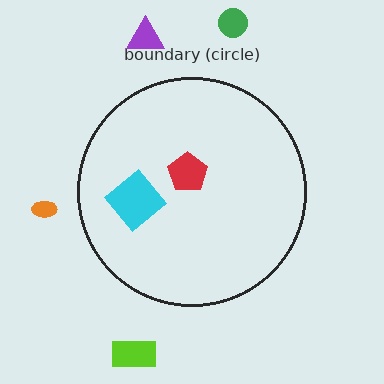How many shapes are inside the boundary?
2 inside, 4 outside.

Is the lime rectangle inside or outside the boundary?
Outside.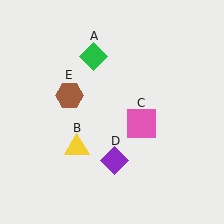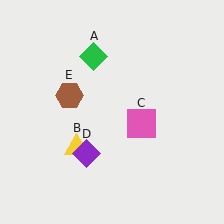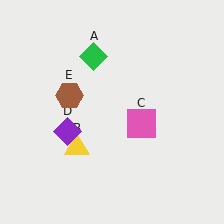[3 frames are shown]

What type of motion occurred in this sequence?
The purple diamond (object D) rotated clockwise around the center of the scene.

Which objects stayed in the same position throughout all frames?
Green diamond (object A) and yellow triangle (object B) and pink square (object C) and brown hexagon (object E) remained stationary.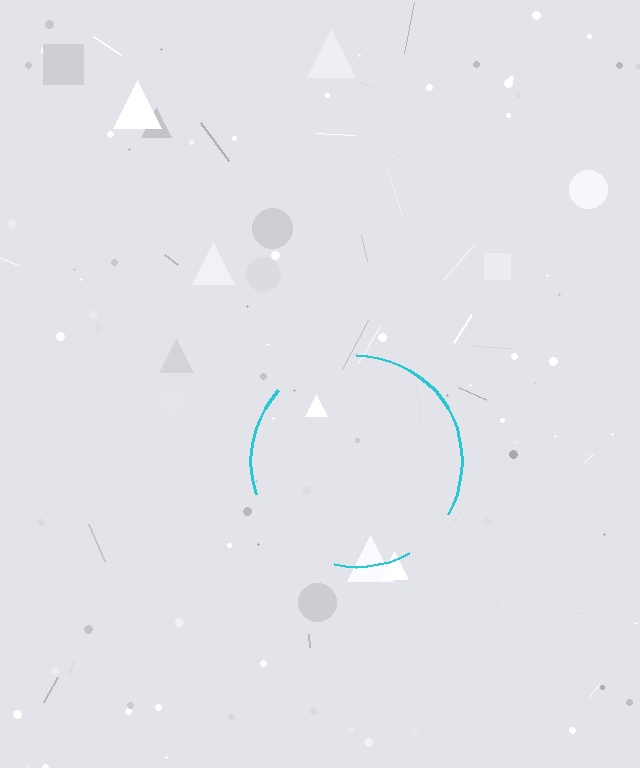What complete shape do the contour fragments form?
The contour fragments form a circle.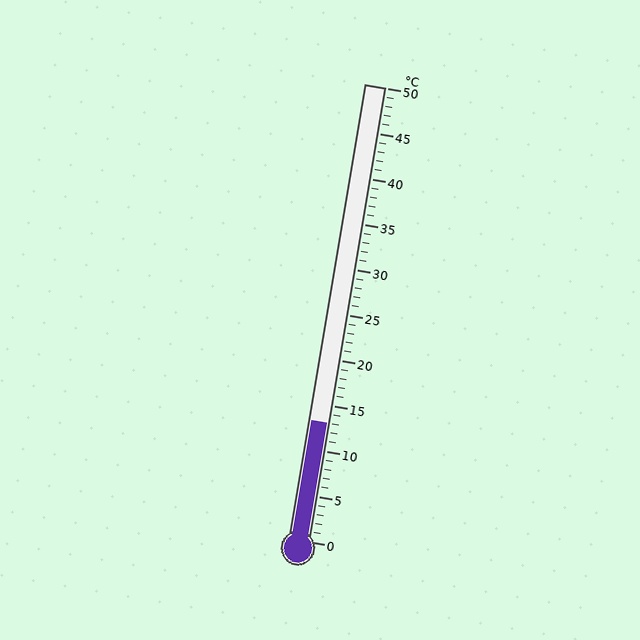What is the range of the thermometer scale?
The thermometer scale ranges from 0°C to 50°C.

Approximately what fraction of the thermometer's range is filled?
The thermometer is filled to approximately 25% of its range.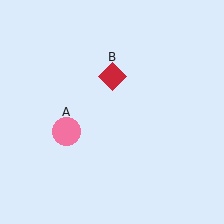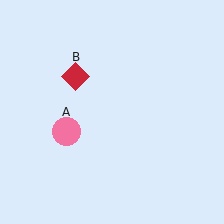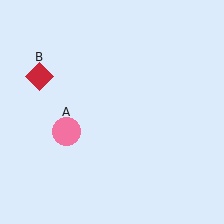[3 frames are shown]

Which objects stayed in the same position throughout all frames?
Pink circle (object A) remained stationary.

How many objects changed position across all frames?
1 object changed position: red diamond (object B).